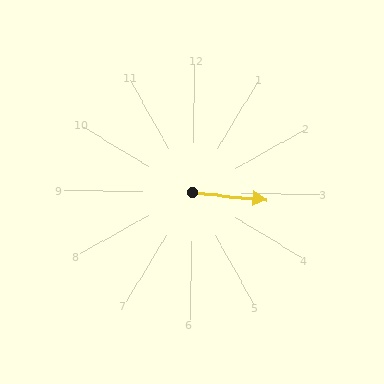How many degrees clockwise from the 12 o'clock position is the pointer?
Approximately 95 degrees.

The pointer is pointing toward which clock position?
Roughly 3 o'clock.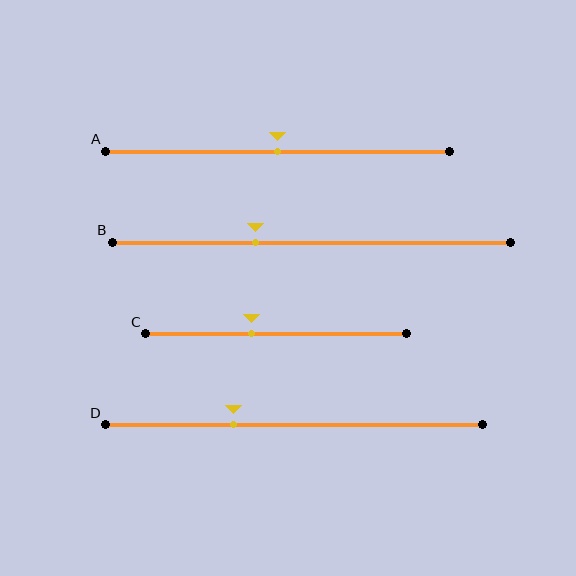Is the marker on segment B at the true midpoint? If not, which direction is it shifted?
No, the marker on segment B is shifted to the left by about 14% of the segment length.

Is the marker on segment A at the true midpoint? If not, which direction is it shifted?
Yes, the marker on segment A is at the true midpoint.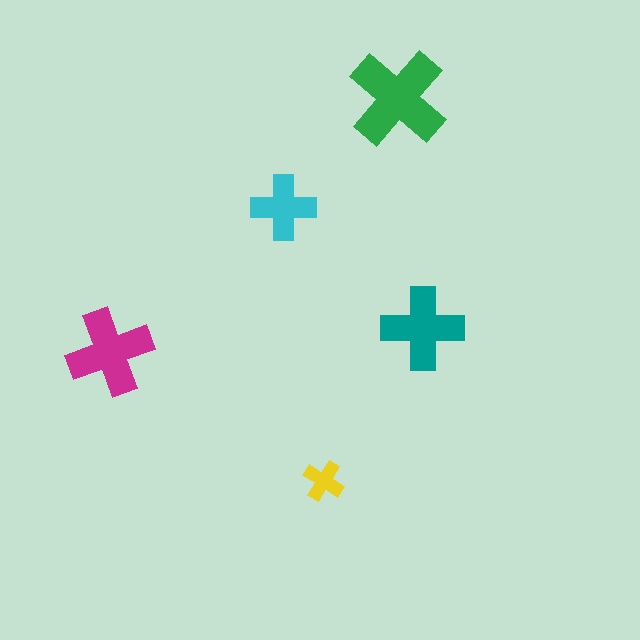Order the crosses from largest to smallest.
the green one, the magenta one, the teal one, the cyan one, the yellow one.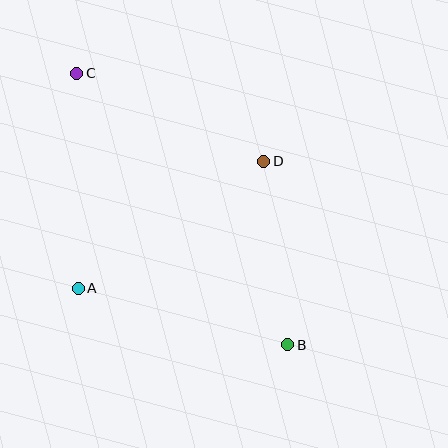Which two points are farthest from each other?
Points B and C are farthest from each other.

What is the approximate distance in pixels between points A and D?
The distance between A and D is approximately 225 pixels.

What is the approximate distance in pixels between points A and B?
The distance between A and B is approximately 217 pixels.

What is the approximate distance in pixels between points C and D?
The distance between C and D is approximately 207 pixels.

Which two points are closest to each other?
Points B and D are closest to each other.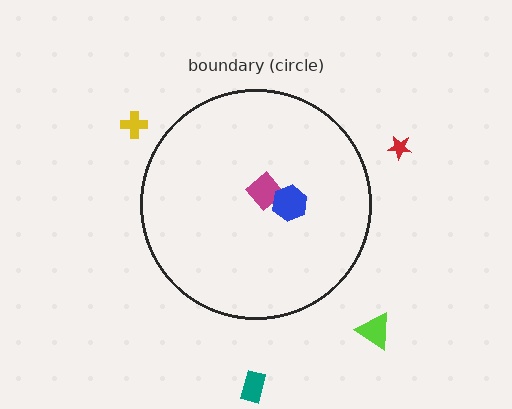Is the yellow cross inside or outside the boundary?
Outside.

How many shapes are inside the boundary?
2 inside, 4 outside.